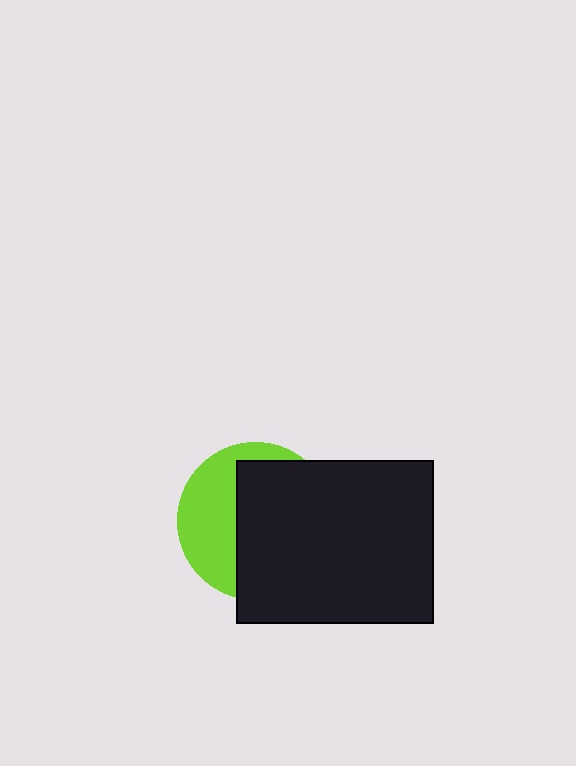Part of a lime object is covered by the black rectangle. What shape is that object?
It is a circle.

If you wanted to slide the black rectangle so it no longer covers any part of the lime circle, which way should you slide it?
Slide it right — that is the most direct way to separate the two shapes.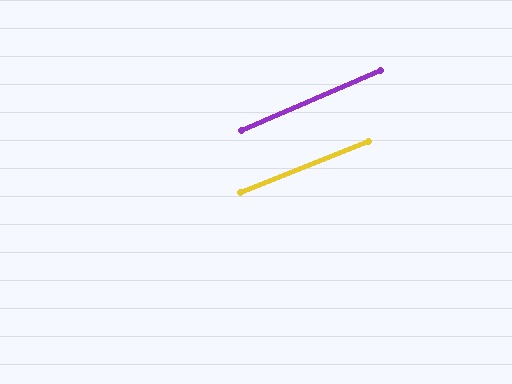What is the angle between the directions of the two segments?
Approximately 2 degrees.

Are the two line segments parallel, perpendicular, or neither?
Parallel — their directions differ by only 1.8°.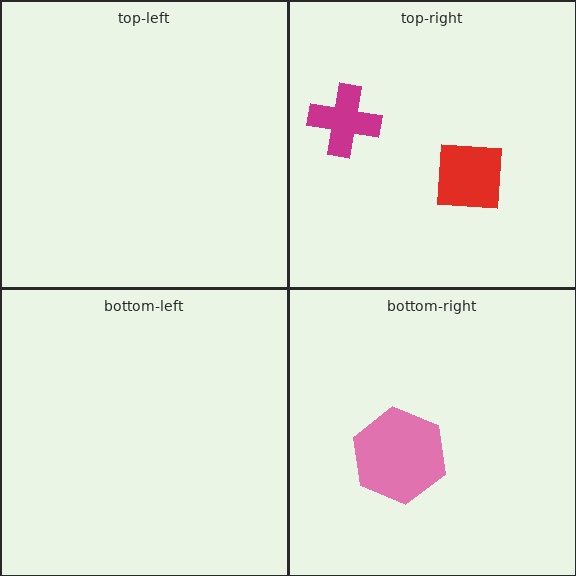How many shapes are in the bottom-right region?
1.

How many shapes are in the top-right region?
2.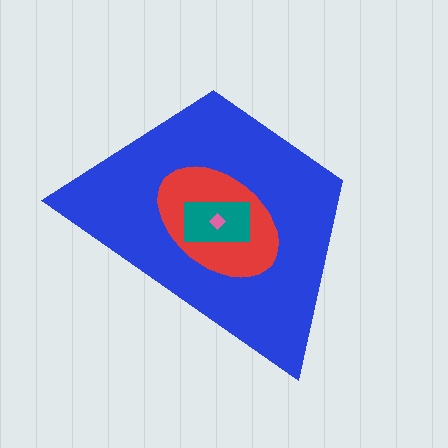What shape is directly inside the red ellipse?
The teal rectangle.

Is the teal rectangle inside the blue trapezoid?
Yes.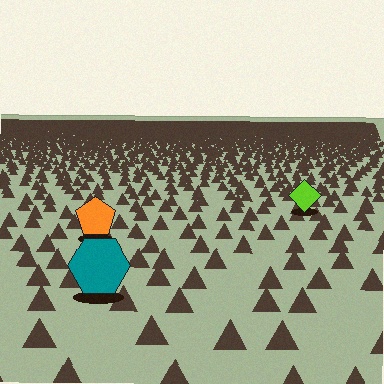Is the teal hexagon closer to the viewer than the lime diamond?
Yes. The teal hexagon is closer — you can tell from the texture gradient: the ground texture is coarser near it.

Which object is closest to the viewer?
The teal hexagon is closest. The texture marks near it are larger and more spread out.